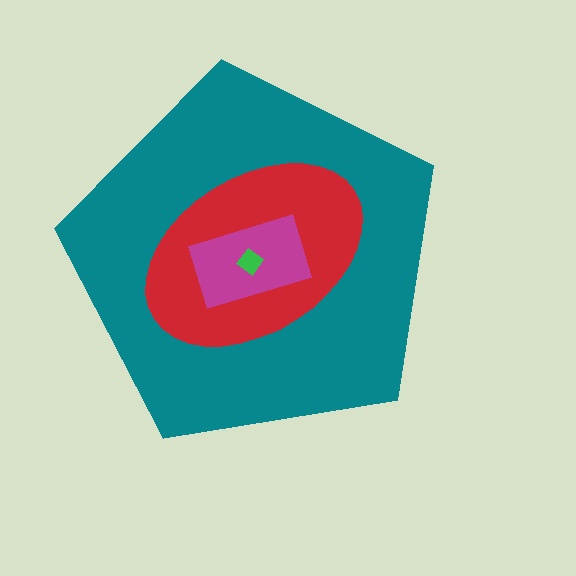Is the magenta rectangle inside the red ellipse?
Yes.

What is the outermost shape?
The teal pentagon.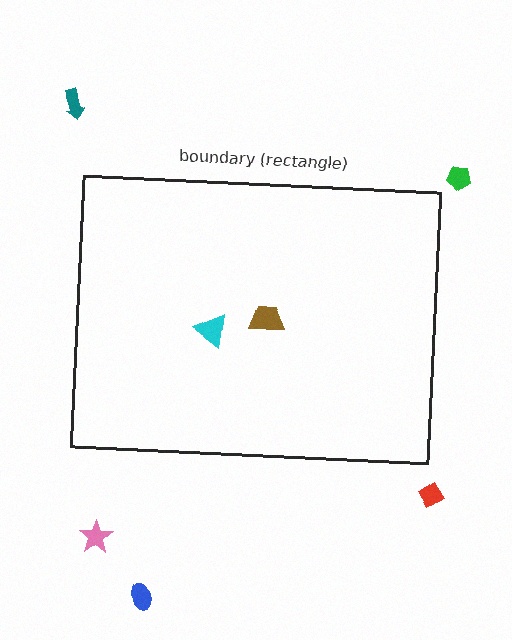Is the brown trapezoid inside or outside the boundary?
Inside.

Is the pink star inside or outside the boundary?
Outside.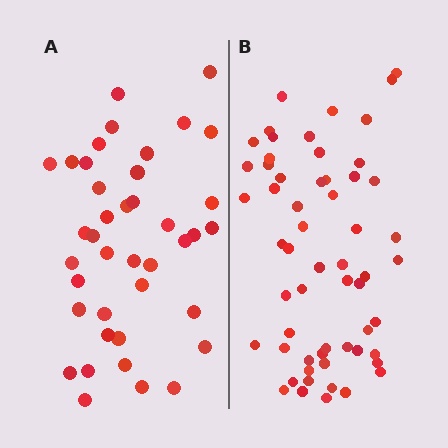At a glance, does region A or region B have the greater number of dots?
Region B (the right region) has more dots.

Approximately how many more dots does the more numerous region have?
Region B has approximately 20 more dots than region A.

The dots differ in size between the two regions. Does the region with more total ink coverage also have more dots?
No. Region A has more total ink coverage because its dots are larger, but region B actually contains more individual dots. Total area can be misleading — the number of items is what matters here.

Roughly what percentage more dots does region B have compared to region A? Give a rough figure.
About 45% more.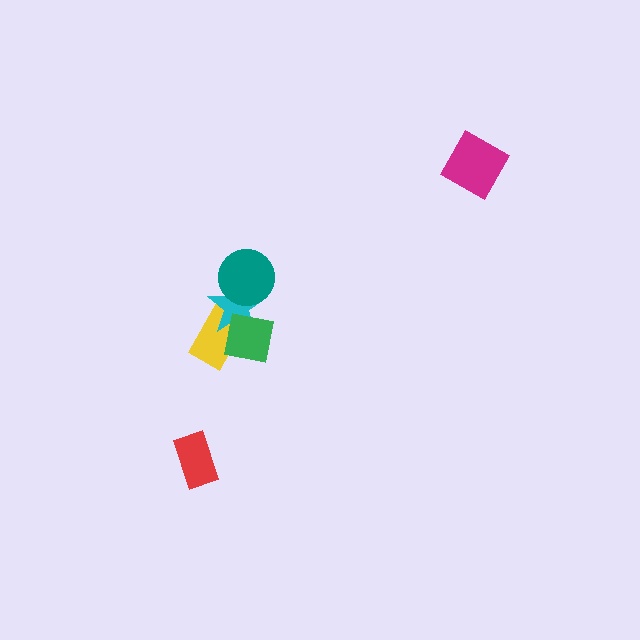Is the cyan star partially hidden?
Yes, it is partially covered by another shape.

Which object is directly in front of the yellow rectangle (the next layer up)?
The cyan star is directly in front of the yellow rectangle.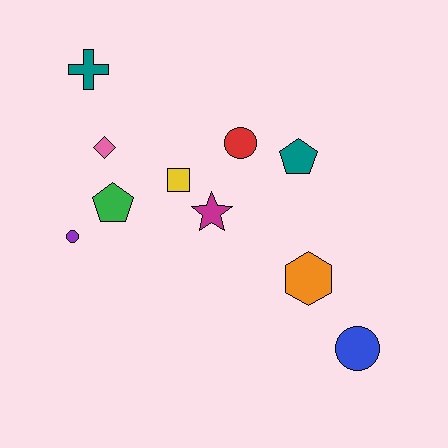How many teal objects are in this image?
There are 2 teal objects.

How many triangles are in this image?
There are no triangles.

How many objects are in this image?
There are 10 objects.